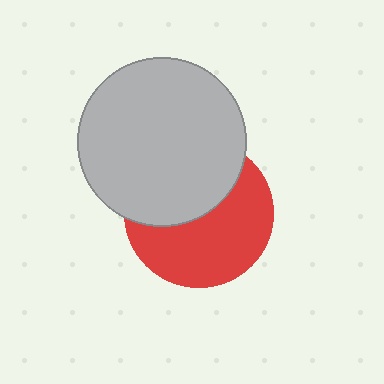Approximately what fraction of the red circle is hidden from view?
Roughly 44% of the red circle is hidden behind the light gray circle.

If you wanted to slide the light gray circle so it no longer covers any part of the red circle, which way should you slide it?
Slide it up — that is the most direct way to separate the two shapes.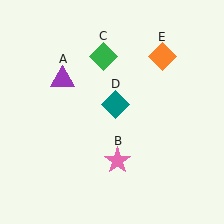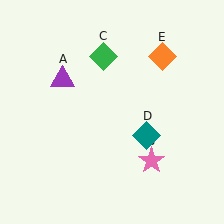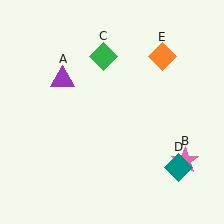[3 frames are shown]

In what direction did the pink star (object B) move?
The pink star (object B) moved right.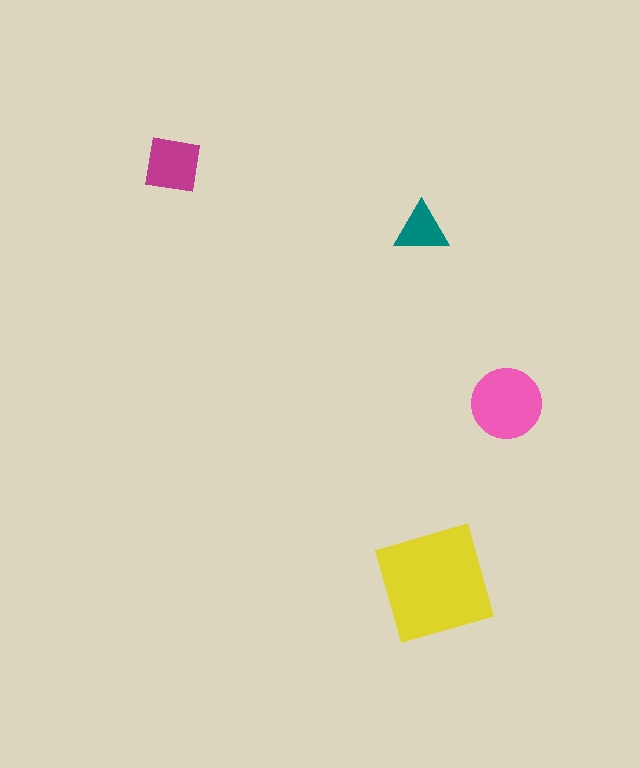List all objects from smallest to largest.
The teal triangle, the magenta square, the pink circle, the yellow square.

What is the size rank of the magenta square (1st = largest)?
3rd.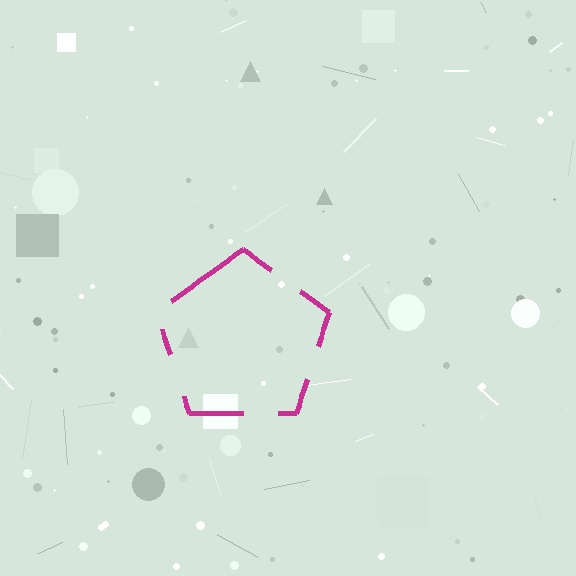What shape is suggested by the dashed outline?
The dashed outline suggests a pentagon.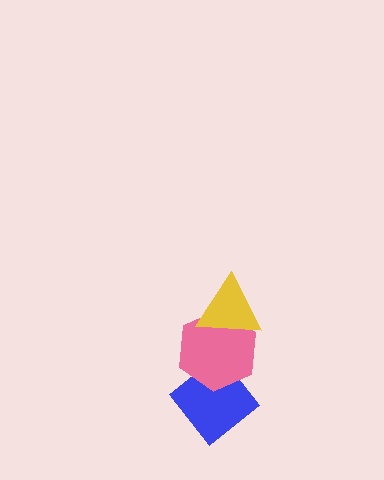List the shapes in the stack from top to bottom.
From top to bottom: the yellow triangle, the pink hexagon, the blue diamond.